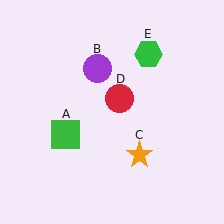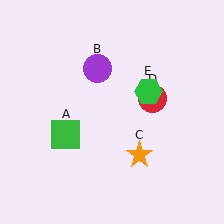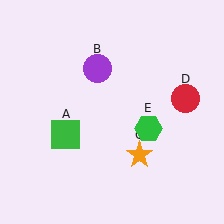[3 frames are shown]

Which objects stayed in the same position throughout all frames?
Green square (object A) and purple circle (object B) and orange star (object C) remained stationary.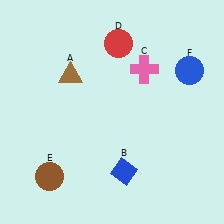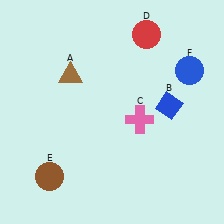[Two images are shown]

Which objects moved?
The objects that moved are: the blue diamond (B), the pink cross (C), the red circle (D).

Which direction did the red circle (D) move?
The red circle (D) moved right.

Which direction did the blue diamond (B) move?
The blue diamond (B) moved up.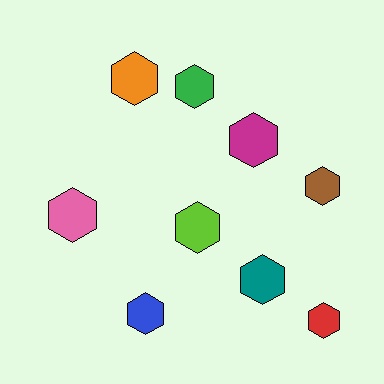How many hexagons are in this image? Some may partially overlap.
There are 9 hexagons.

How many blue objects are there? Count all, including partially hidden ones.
There is 1 blue object.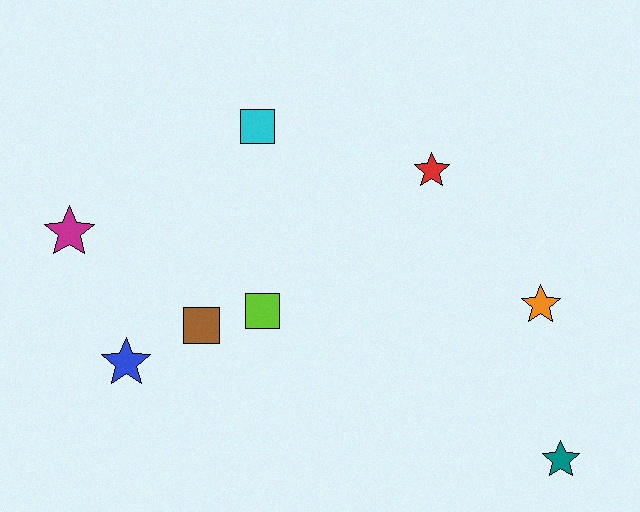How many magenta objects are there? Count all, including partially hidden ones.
There is 1 magenta object.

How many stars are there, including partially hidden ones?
There are 5 stars.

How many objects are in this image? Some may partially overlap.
There are 8 objects.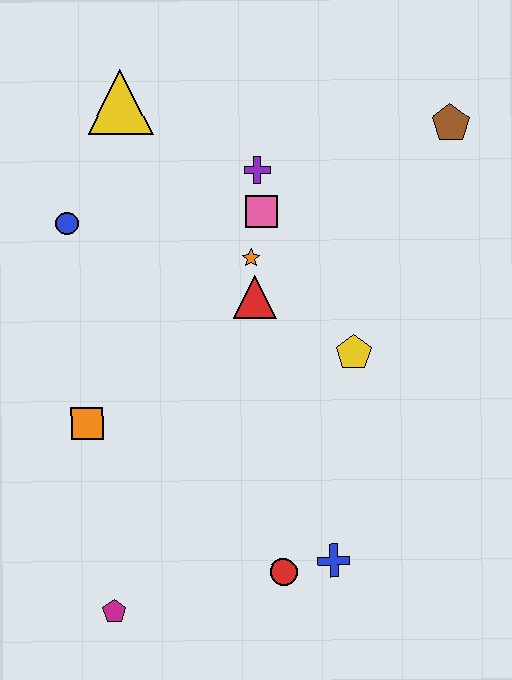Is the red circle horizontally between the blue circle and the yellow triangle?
No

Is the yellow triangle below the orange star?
No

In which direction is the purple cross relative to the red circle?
The purple cross is above the red circle.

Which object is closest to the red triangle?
The orange star is closest to the red triangle.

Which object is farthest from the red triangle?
The magenta pentagon is farthest from the red triangle.